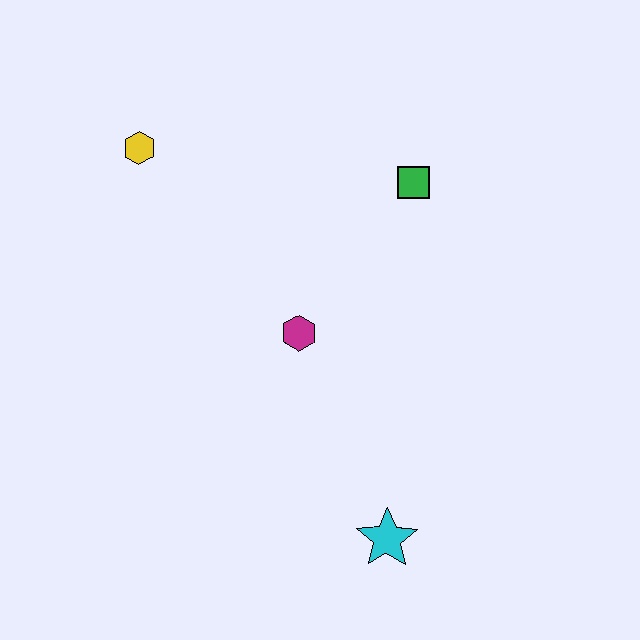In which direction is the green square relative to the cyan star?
The green square is above the cyan star.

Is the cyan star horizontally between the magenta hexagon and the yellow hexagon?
No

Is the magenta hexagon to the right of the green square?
No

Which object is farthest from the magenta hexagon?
The yellow hexagon is farthest from the magenta hexagon.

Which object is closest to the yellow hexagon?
The magenta hexagon is closest to the yellow hexagon.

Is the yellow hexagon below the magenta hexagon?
No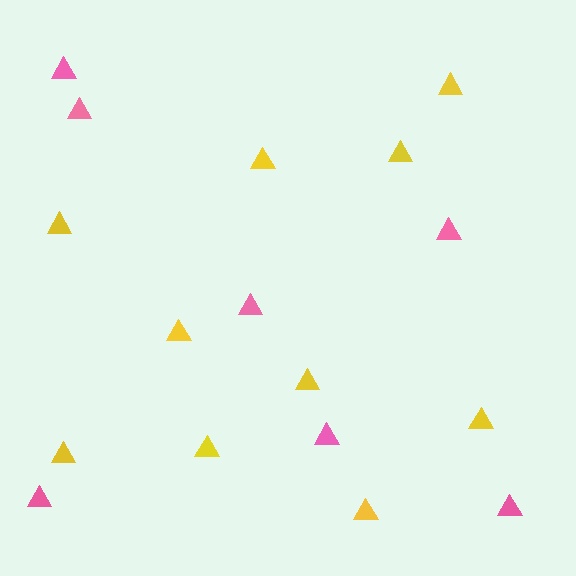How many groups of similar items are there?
There are 2 groups: one group of yellow triangles (10) and one group of pink triangles (7).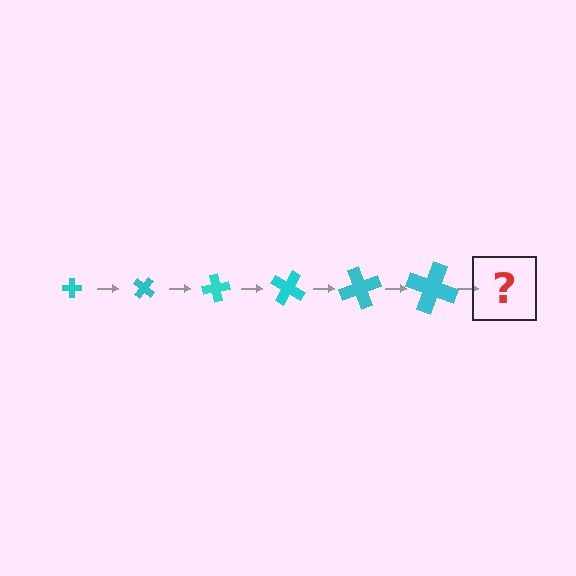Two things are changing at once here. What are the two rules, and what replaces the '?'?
The two rules are that the cross grows larger each step and it rotates 40 degrees each step. The '?' should be a cross, larger than the previous one and rotated 240 degrees from the start.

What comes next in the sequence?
The next element should be a cross, larger than the previous one and rotated 240 degrees from the start.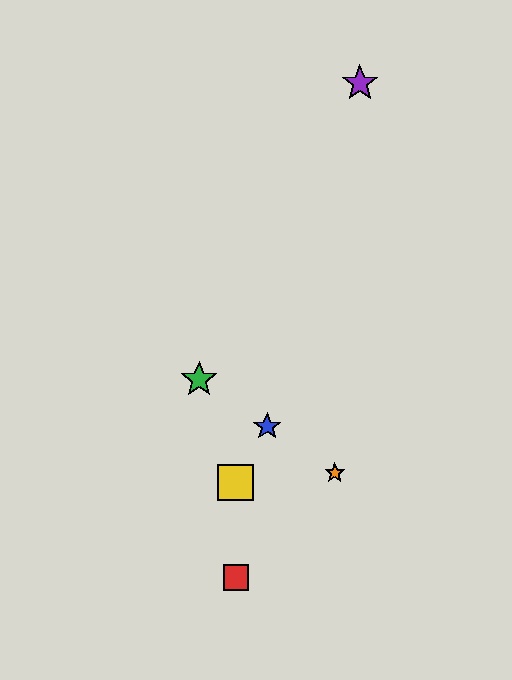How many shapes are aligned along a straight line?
3 shapes (the blue star, the green star, the orange star) are aligned along a straight line.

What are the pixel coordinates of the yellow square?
The yellow square is at (236, 482).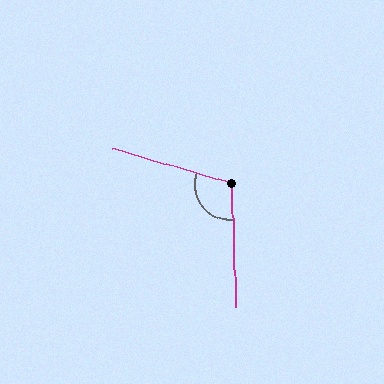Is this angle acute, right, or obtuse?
It is obtuse.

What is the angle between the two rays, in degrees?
Approximately 109 degrees.